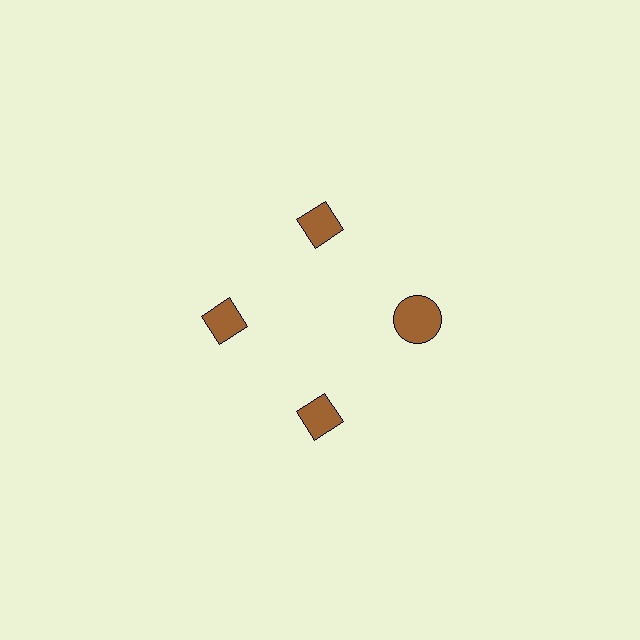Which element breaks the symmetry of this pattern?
The brown circle at roughly the 3 o'clock position breaks the symmetry. All other shapes are brown diamonds.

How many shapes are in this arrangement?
There are 4 shapes arranged in a ring pattern.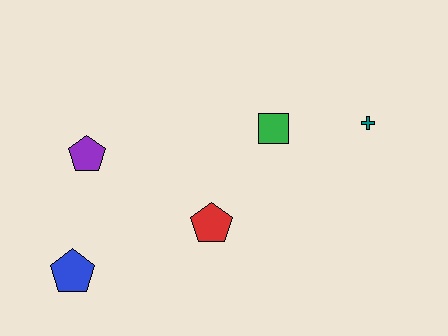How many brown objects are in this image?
There are no brown objects.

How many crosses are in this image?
There is 1 cross.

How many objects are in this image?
There are 5 objects.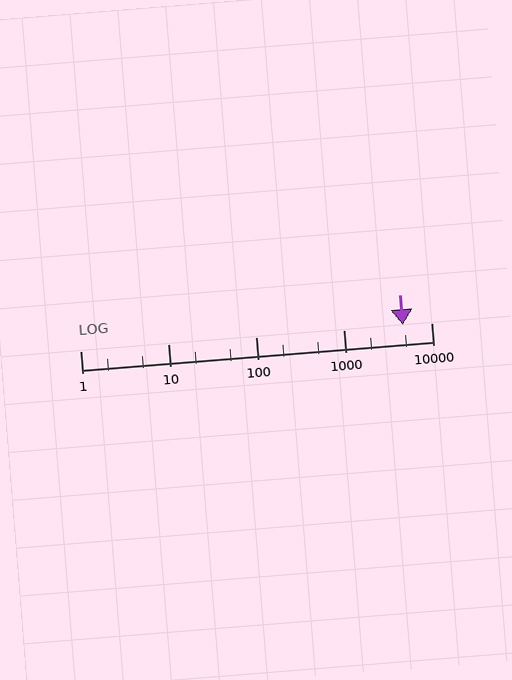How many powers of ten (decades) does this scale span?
The scale spans 4 decades, from 1 to 10000.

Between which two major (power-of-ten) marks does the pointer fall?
The pointer is between 1000 and 10000.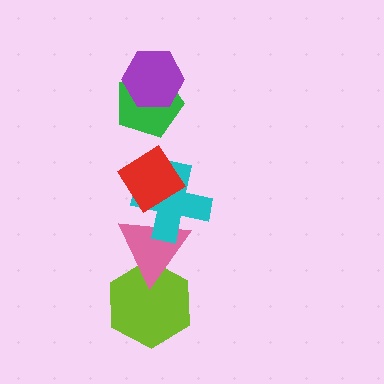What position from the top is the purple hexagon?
The purple hexagon is 1st from the top.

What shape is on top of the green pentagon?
The purple hexagon is on top of the green pentagon.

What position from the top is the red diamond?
The red diamond is 3rd from the top.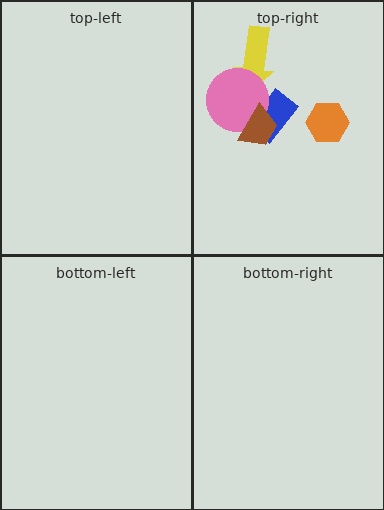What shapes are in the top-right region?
The orange hexagon, the yellow arrow, the blue rectangle, the pink circle, the brown trapezoid.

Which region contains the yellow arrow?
The top-right region.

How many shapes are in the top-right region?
5.